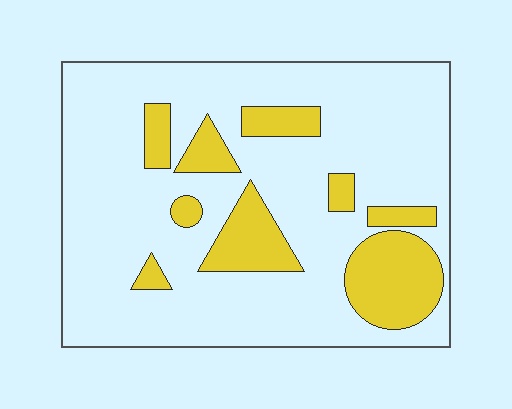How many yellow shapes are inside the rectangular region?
9.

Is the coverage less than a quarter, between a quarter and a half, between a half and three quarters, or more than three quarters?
Less than a quarter.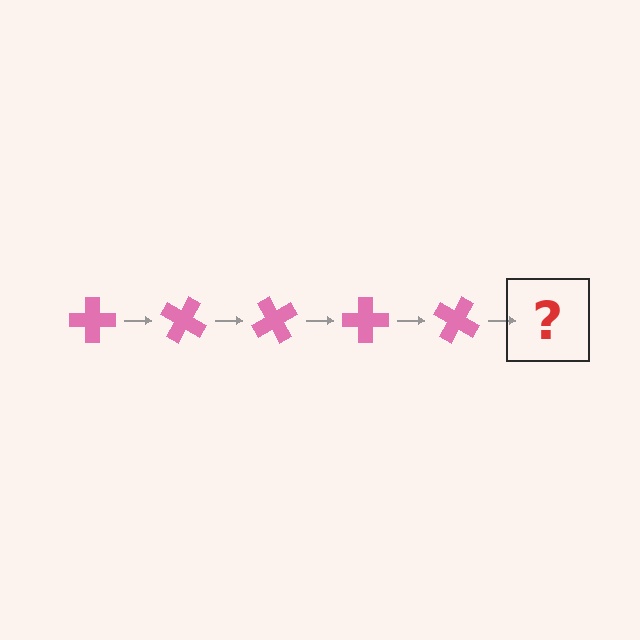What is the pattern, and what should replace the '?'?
The pattern is that the cross rotates 30 degrees each step. The '?' should be a pink cross rotated 150 degrees.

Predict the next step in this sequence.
The next step is a pink cross rotated 150 degrees.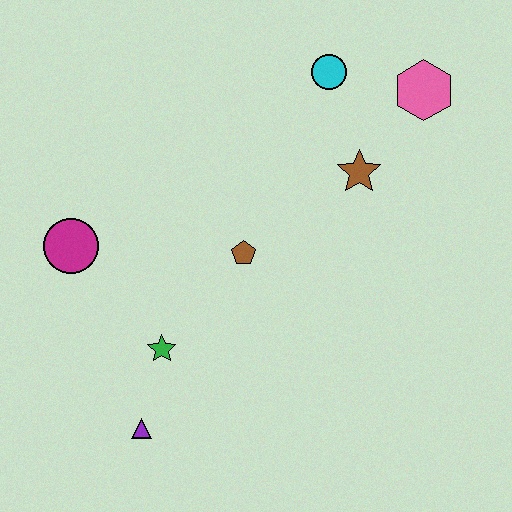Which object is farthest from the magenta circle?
The pink hexagon is farthest from the magenta circle.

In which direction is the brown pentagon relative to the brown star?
The brown pentagon is to the left of the brown star.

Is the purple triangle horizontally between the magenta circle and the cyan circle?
Yes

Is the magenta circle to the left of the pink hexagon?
Yes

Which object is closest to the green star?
The purple triangle is closest to the green star.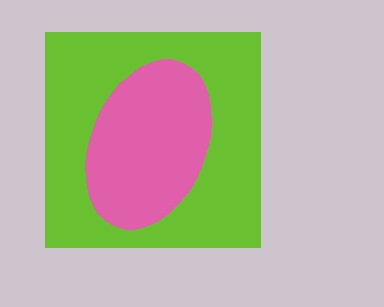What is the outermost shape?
The lime square.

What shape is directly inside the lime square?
The pink ellipse.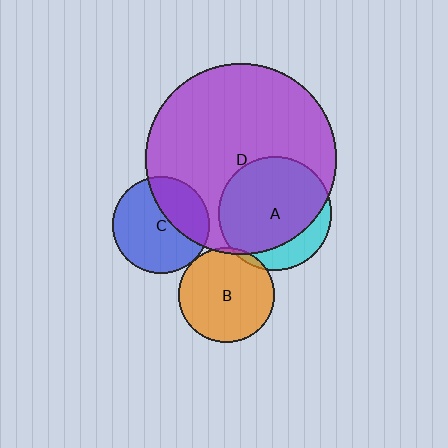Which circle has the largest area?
Circle D (purple).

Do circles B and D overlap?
Yes.